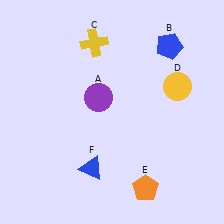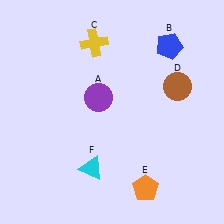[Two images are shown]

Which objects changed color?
D changed from yellow to brown. F changed from blue to cyan.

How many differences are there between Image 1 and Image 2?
There are 2 differences between the two images.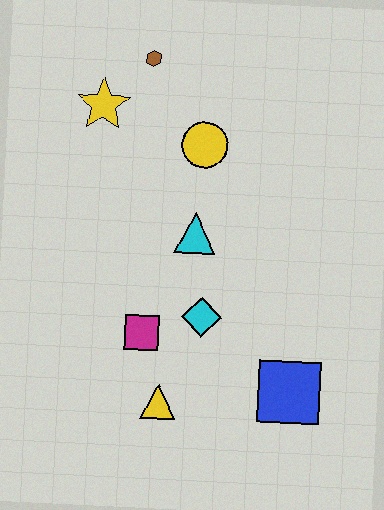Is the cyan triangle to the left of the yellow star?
No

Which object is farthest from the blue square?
The brown hexagon is farthest from the blue square.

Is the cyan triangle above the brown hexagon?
No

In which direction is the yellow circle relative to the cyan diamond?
The yellow circle is above the cyan diamond.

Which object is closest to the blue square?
The cyan diamond is closest to the blue square.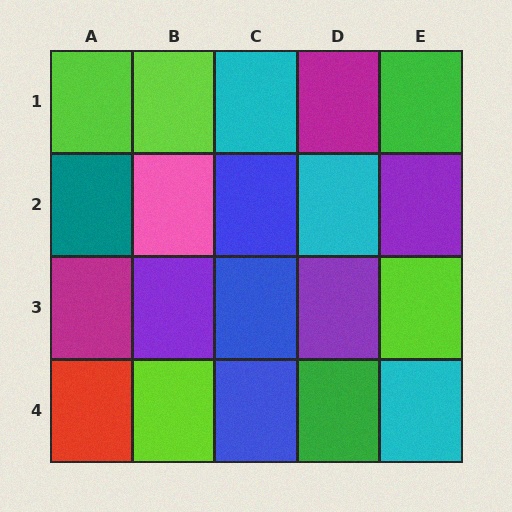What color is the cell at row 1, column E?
Green.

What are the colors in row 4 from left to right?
Red, lime, blue, green, cyan.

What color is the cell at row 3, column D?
Purple.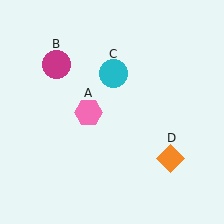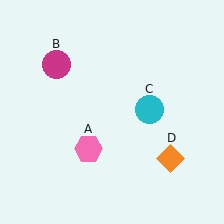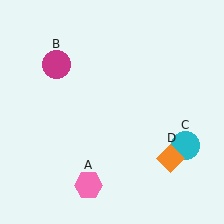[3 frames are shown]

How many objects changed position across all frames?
2 objects changed position: pink hexagon (object A), cyan circle (object C).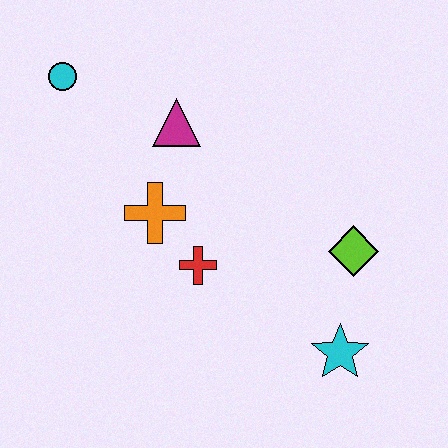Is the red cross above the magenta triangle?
No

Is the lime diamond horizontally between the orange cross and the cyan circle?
No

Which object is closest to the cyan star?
The lime diamond is closest to the cyan star.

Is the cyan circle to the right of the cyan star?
No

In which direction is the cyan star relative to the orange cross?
The cyan star is to the right of the orange cross.